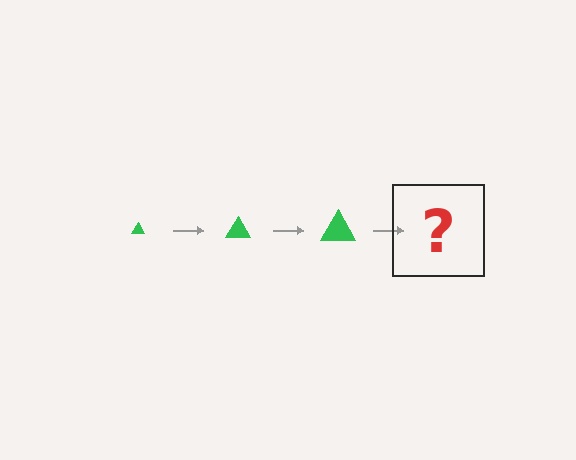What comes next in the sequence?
The next element should be a green triangle, larger than the previous one.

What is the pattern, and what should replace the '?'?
The pattern is that the triangle gets progressively larger each step. The '?' should be a green triangle, larger than the previous one.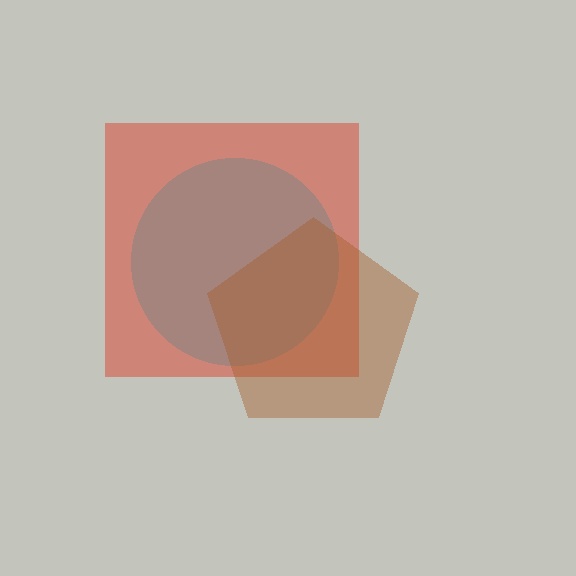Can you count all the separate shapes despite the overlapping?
Yes, there are 3 separate shapes.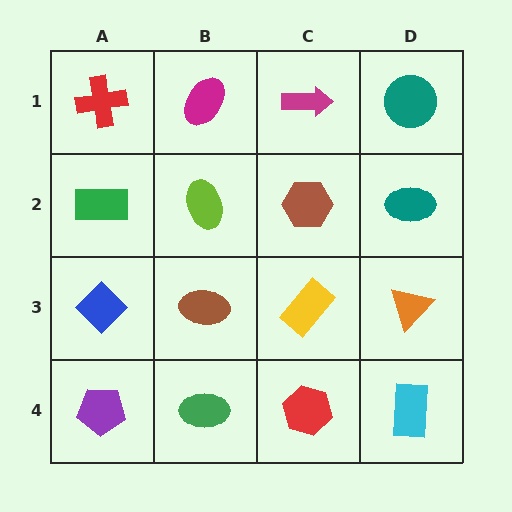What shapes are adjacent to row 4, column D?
An orange triangle (row 3, column D), a red hexagon (row 4, column C).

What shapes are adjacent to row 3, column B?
A lime ellipse (row 2, column B), a green ellipse (row 4, column B), a blue diamond (row 3, column A), a yellow rectangle (row 3, column C).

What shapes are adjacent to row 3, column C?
A brown hexagon (row 2, column C), a red hexagon (row 4, column C), a brown ellipse (row 3, column B), an orange triangle (row 3, column D).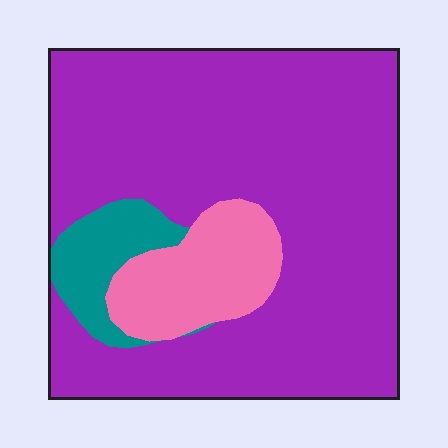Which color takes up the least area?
Teal, at roughly 10%.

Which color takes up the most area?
Purple, at roughly 80%.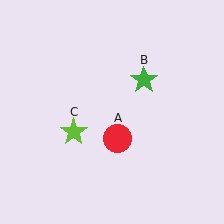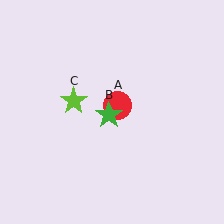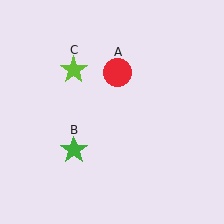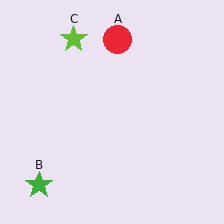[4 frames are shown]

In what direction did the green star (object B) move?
The green star (object B) moved down and to the left.